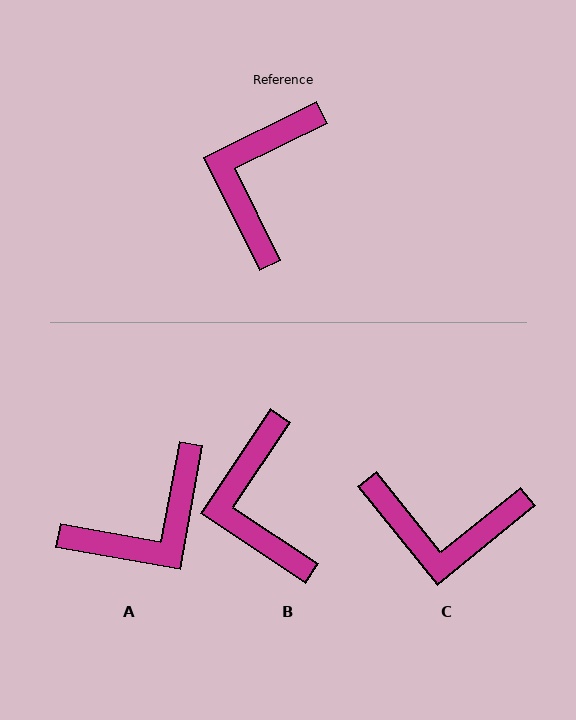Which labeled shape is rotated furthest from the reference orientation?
A, about 143 degrees away.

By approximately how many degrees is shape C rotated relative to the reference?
Approximately 103 degrees counter-clockwise.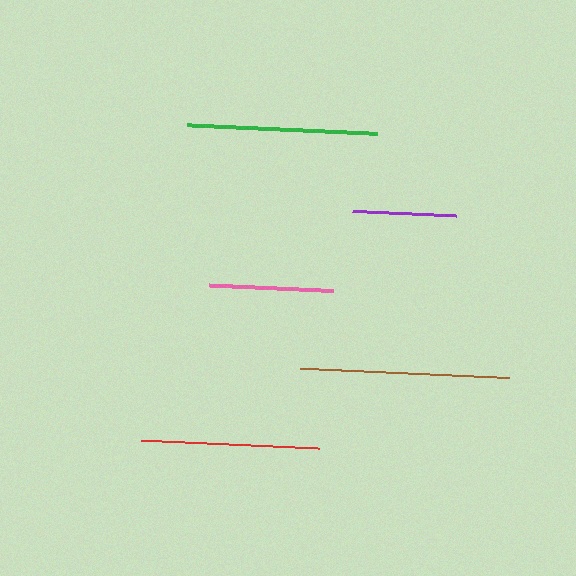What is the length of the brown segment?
The brown segment is approximately 209 pixels long.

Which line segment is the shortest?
The purple line is the shortest at approximately 104 pixels.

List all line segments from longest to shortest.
From longest to shortest: brown, green, red, pink, purple.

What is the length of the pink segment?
The pink segment is approximately 124 pixels long.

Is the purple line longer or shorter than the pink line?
The pink line is longer than the purple line.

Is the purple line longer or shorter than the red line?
The red line is longer than the purple line.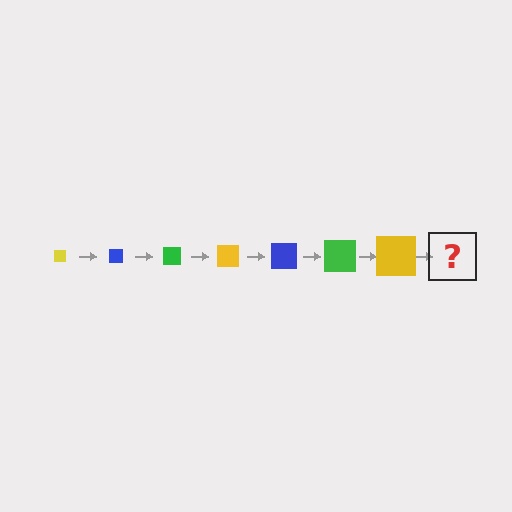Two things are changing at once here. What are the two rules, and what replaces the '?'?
The two rules are that the square grows larger each step and the color cycles through yellow, blue, and green. The '?' should be a blue square, larger than the previous one.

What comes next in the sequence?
The next element should be a blue square, larger than the previous one.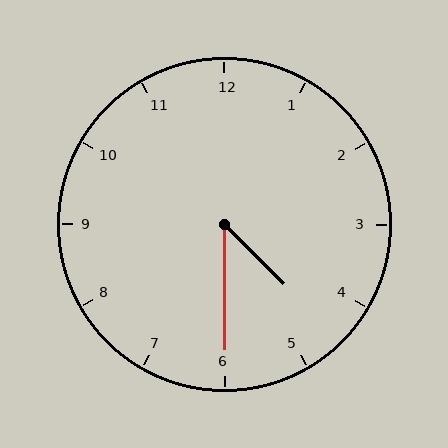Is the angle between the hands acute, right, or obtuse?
It is acute.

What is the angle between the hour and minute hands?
Approximately 45 degrees.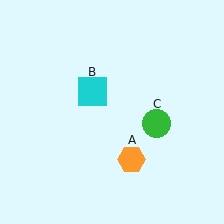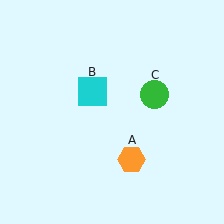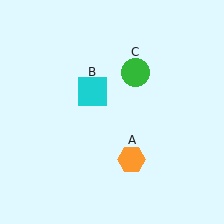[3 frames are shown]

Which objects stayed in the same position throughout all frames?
Orange hexagon (object A) and cyan square (object B) remained stationary.